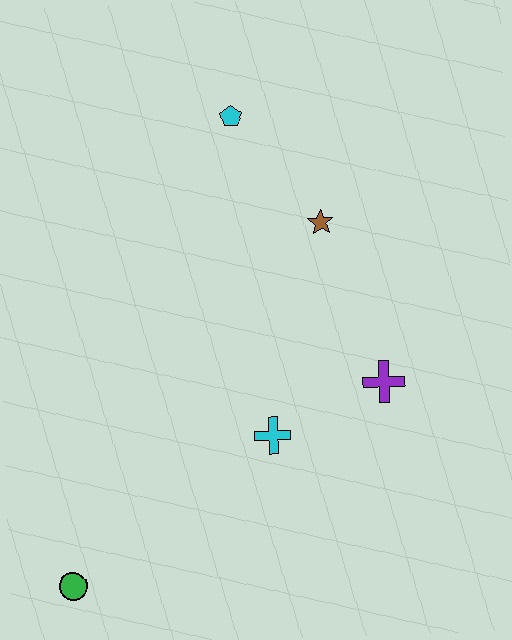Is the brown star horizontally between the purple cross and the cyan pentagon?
Yes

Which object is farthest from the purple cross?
The green circle is farthest from the purple cross.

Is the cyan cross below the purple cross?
Yes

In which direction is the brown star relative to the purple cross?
The brown star is above the purple cross.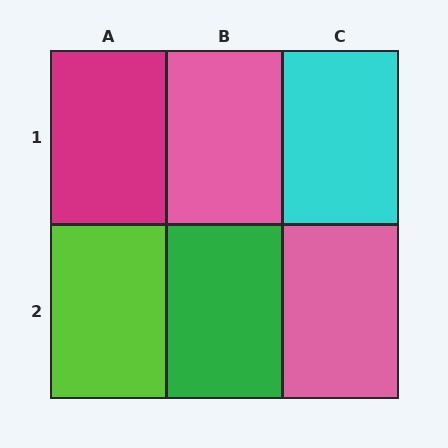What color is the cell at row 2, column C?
Pink.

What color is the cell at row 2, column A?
Lime.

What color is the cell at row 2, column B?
Green.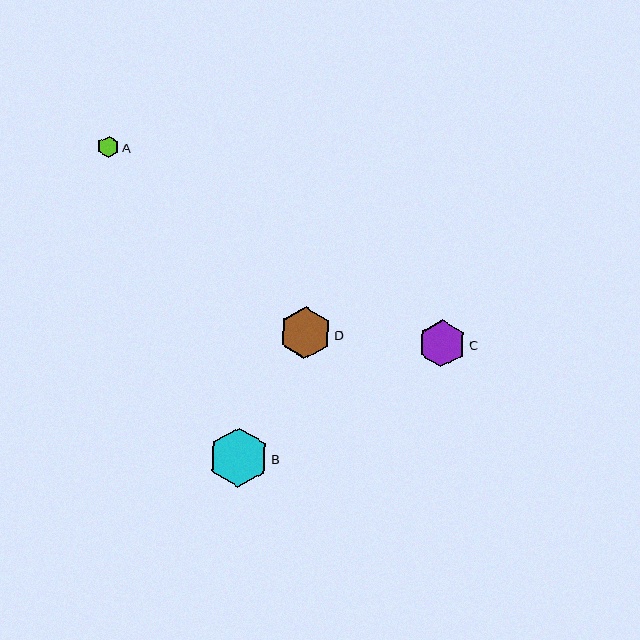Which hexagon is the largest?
Hexagon B is the largest with a size of approximately 60 pixels.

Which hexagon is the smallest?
Hexagon A is the smallest with a size of approximately 22 pixels.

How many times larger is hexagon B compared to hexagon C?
Hexagon B is approximately 1.3 times the size of hexagon C.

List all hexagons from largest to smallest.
From largest to smallest: B, D, C, A.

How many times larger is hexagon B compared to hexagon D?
Hexagon B is approximately 1.2 times the size of hexagon D.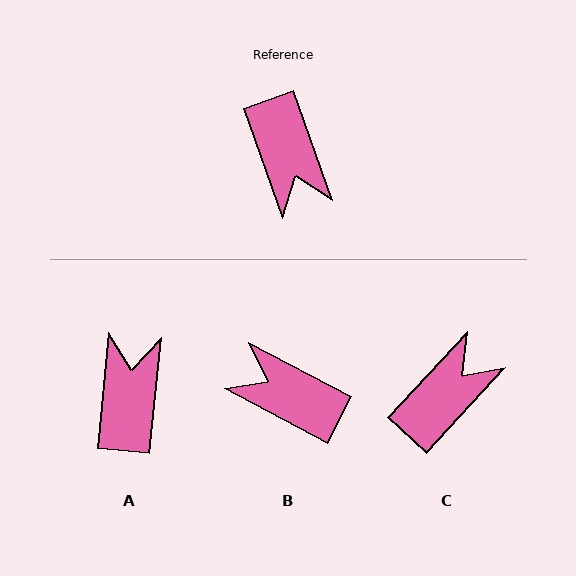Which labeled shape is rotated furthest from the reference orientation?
A, about 155 degrees away.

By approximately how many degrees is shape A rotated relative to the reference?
Approximately 155 degrees counter-clockwise.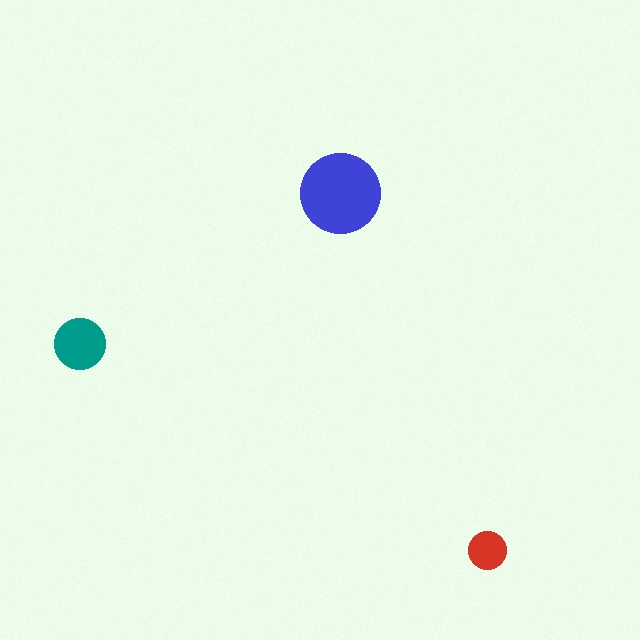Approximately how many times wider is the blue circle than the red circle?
About 2 times wider.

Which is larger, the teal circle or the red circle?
The teal one.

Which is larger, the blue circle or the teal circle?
The blue one.